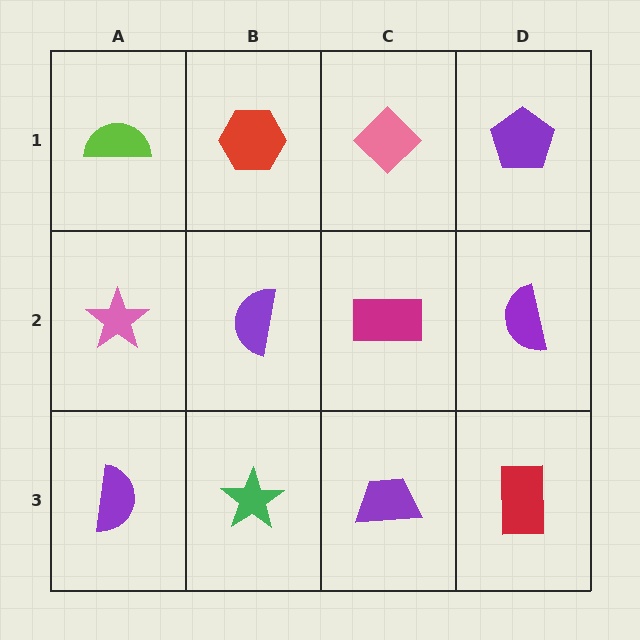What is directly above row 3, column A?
A pink star.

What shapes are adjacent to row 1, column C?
A magenta rectangle (row 2, column C), a red hexagon (row 1, column B), a purple pentagon (row 1, column D).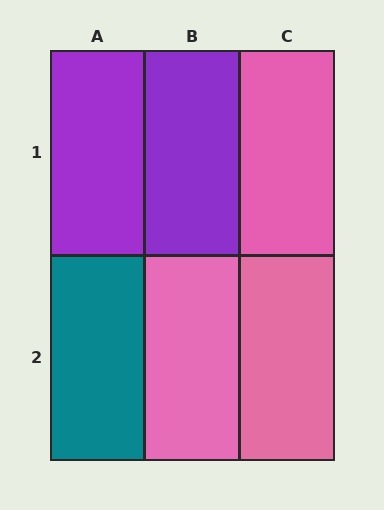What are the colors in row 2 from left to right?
Teal, pink, pink.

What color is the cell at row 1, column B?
Purple.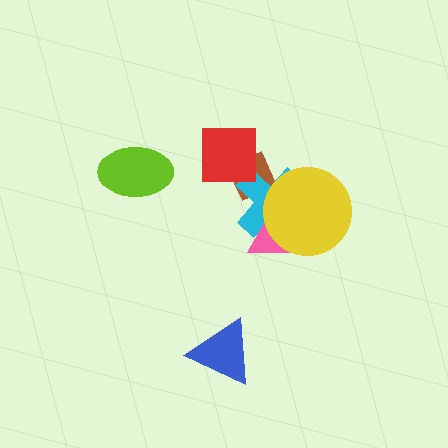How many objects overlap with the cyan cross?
3 objects overlap with the cyan cross.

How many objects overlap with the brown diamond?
2 objects overlap with the brown diamond.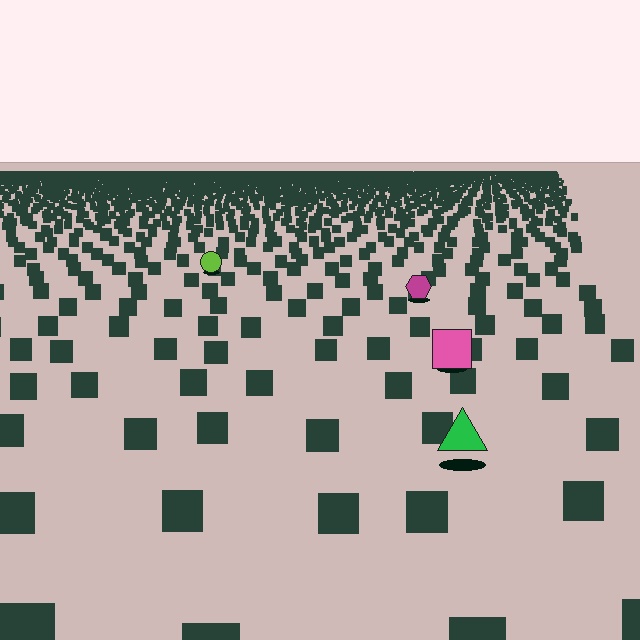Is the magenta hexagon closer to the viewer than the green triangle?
No. The green triangle is closer — you can tell from the texture gradient: the ground texture is coarser near it.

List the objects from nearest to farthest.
From nearest to farthest: the green triangle, the pink square, the magenta hexagon, the lime circle.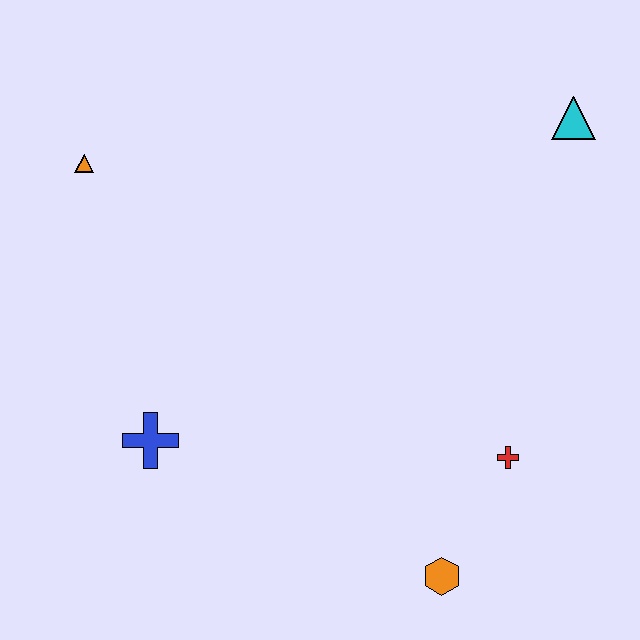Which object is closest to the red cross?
The orange hexagon is closest to the red cross.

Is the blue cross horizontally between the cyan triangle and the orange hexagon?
No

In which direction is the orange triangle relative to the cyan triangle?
The orange triangle is to the left of the cyan triangle.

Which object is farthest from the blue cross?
The cyan triangle is farthest from the blue cross.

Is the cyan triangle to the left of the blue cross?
No